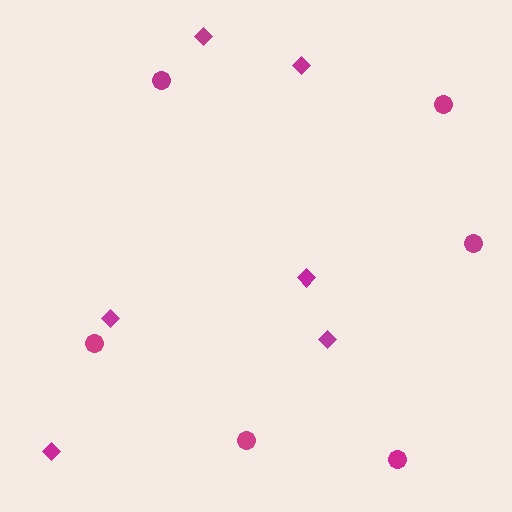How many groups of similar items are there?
There are 2 groups: one group of diamonds (6) and one group of circles (6).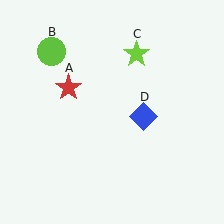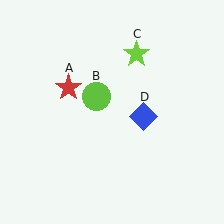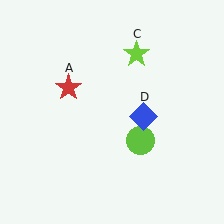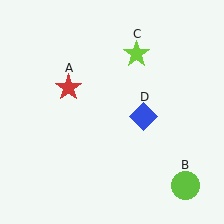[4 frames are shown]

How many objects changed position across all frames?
1 object changed position: lime circle (object B).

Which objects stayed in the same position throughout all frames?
Red star (object A) and lime star (object C) and blue diamond (object D) remained stationary.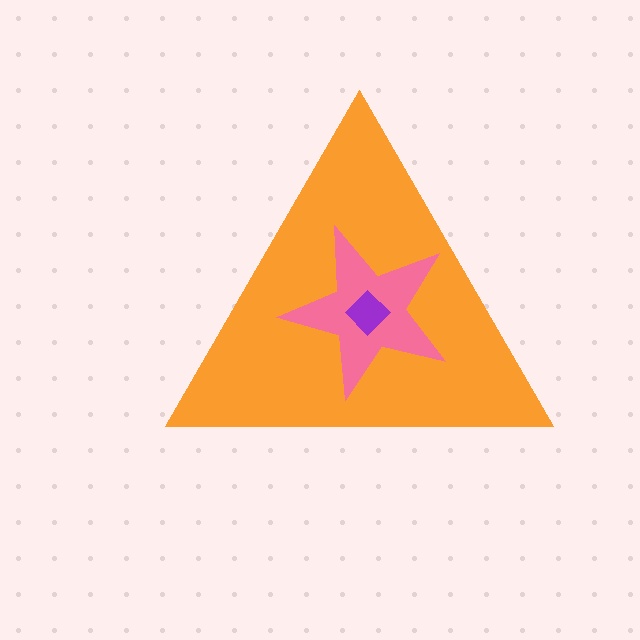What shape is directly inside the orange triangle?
The pink star.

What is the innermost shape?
The purple diamond.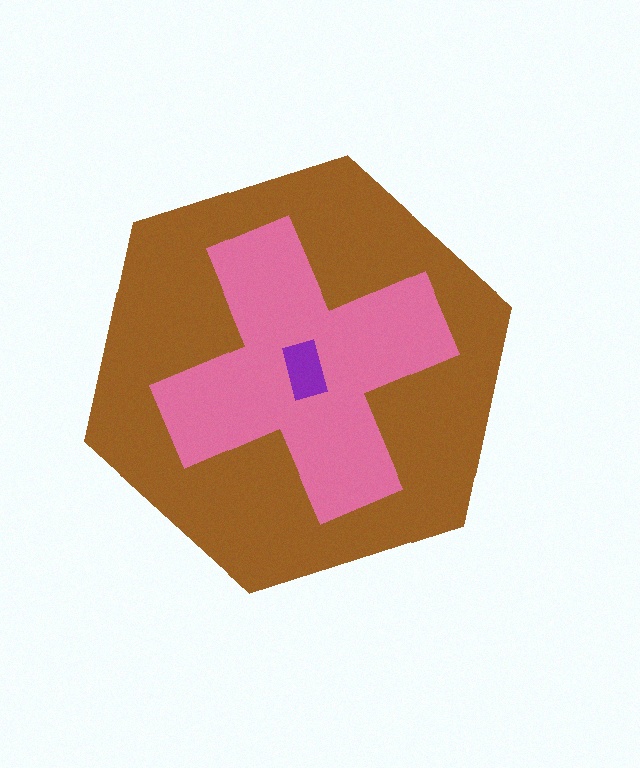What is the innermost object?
The purple rectangle.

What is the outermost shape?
The brown hexagon.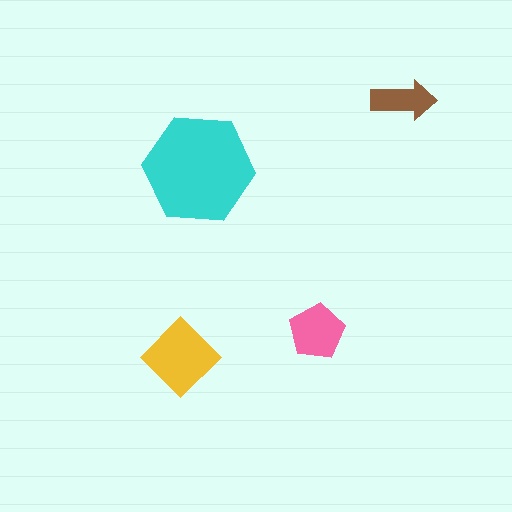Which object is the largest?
The cyan hexagon.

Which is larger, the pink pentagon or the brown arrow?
The pink pentagon.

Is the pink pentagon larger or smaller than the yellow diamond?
Smaller.